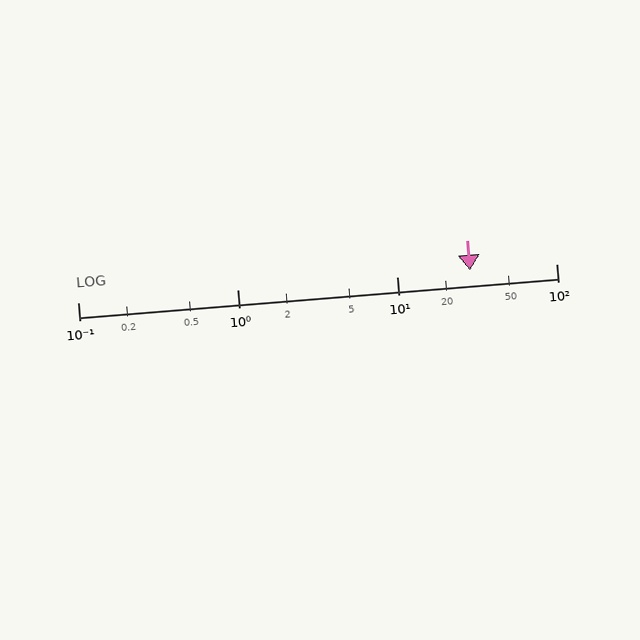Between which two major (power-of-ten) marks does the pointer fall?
The pointer is between 10 and 100.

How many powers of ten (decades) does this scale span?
The scale spans 3 decades, from 0.1 to 100.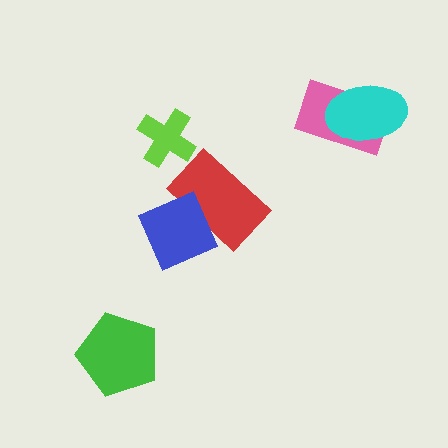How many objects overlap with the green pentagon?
0 objects overlap with the green pentagon.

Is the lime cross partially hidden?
No, no other shape covers it.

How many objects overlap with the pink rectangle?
1 object overlaps with the pink rectangle.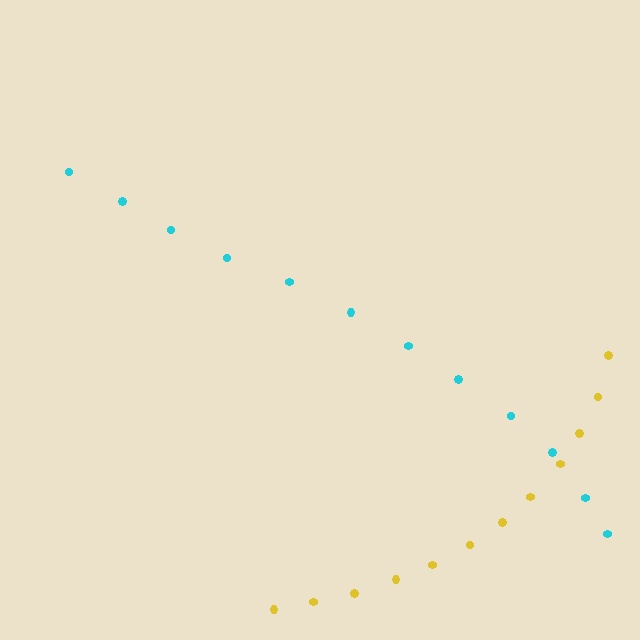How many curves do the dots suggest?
There are 2 distinct paths.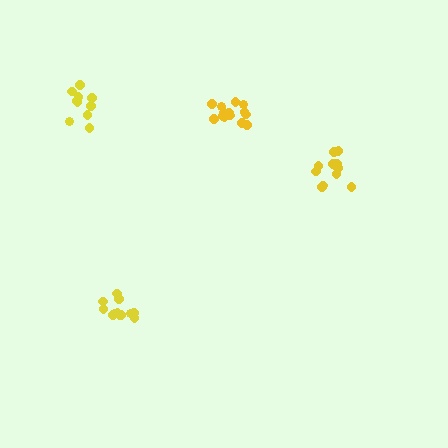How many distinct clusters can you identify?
There are 4 distinct clusters.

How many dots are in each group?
Group 1: 12 dots, Group 2: 11 dots, Group 3: 10 dots, Group 4: 15 dots (48 total).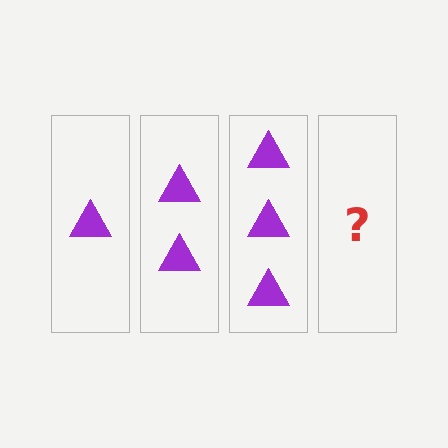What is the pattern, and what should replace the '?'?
The pattern is that each step adds one more triangle. The '?' should be 4 triangles.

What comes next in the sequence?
The next element should be 4 triangles.